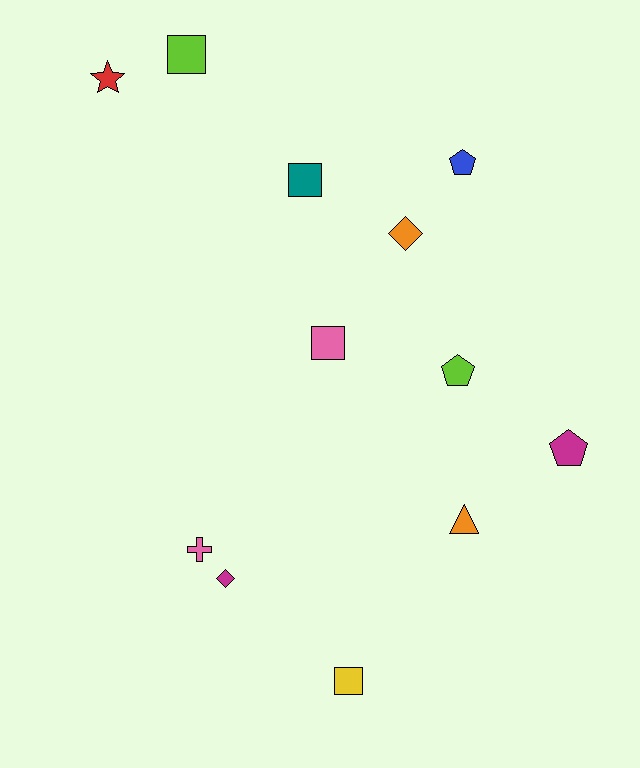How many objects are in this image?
There are 12 objects.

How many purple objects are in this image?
There are no purple objects.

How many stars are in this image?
There is 1 star.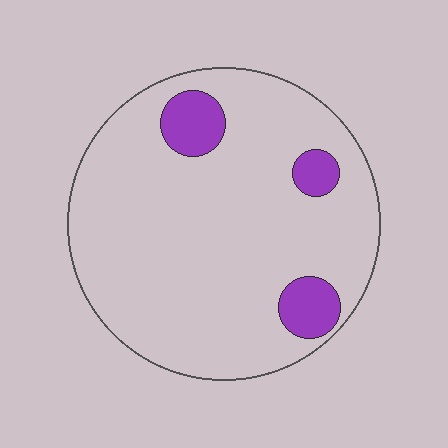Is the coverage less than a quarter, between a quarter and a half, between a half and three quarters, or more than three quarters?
Less than a quarter.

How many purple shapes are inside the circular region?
3.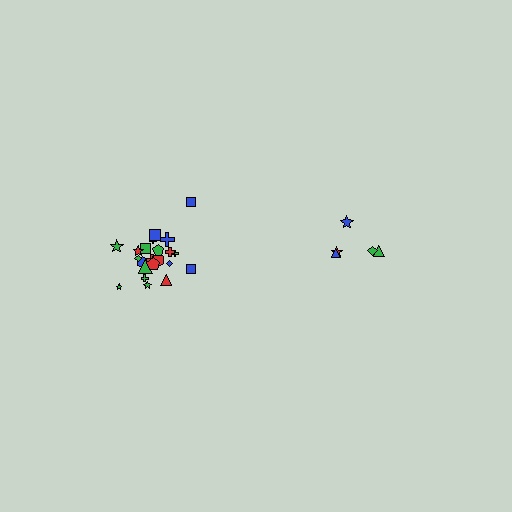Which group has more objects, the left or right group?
The left group.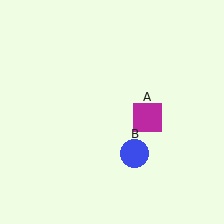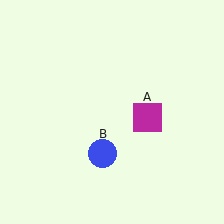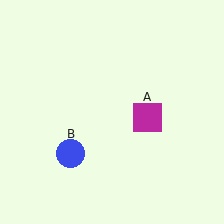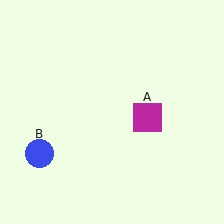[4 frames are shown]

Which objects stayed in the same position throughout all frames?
Magenta square (object A) remained stationary.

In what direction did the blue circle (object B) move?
The blue circle (object B) moved left.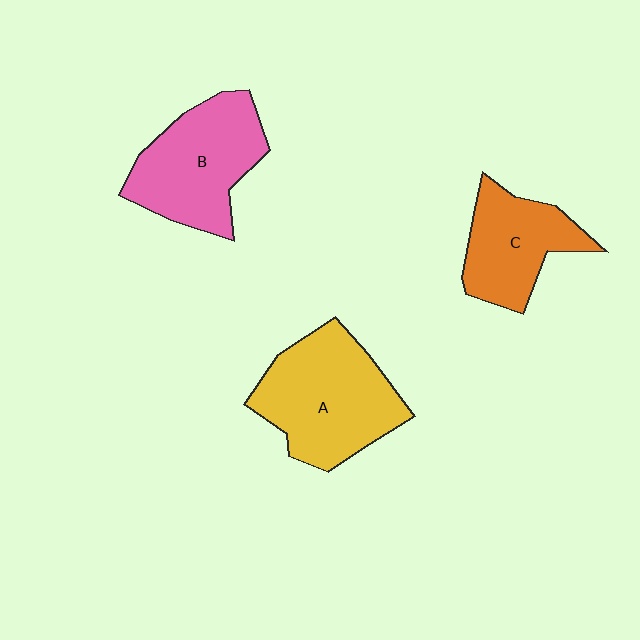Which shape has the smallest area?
Shape C (orange).